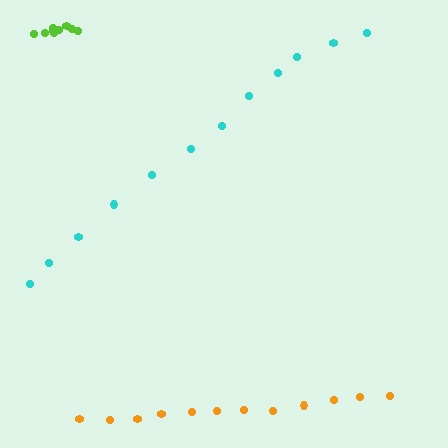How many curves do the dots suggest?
There are 3 distinct paths.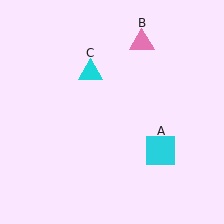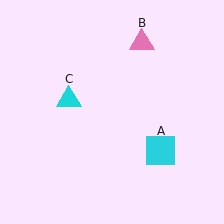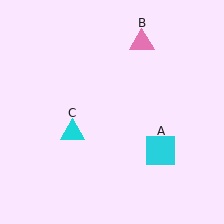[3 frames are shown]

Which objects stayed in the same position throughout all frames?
Cyan square (object A) and pink triangle (object B) remained stationary.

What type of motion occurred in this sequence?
The cyan triangle (object C) rotated counterclockwise around the center of the scene.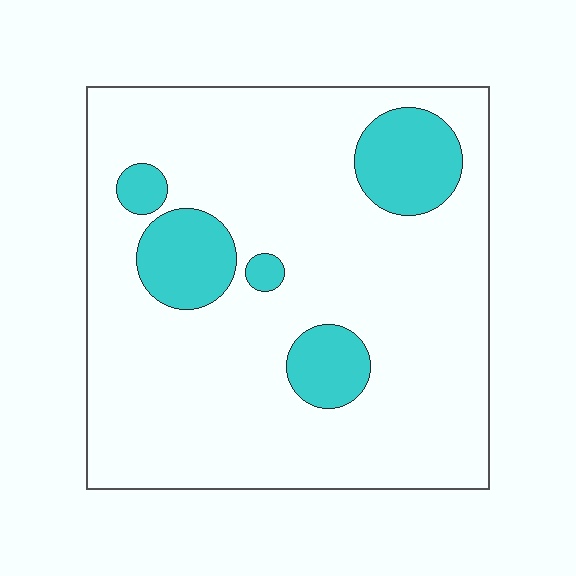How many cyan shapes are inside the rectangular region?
5.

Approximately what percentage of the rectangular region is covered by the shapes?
Approximately 15%.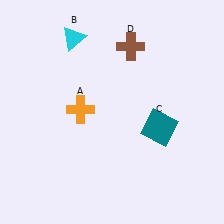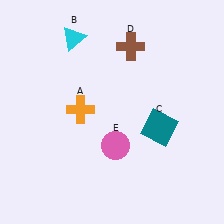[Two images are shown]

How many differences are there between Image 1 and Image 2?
There is 1 difference between the two images.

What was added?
A pink circle (E) was added in Image 2.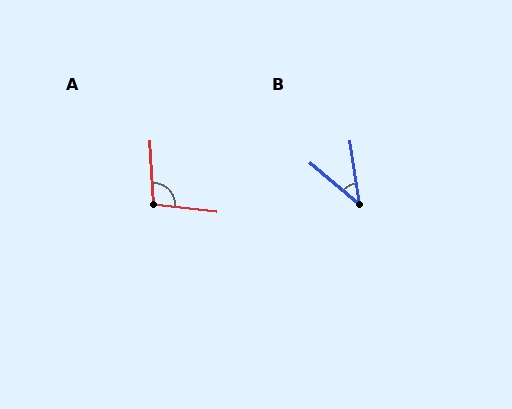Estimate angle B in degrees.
Approximately 41 degrees.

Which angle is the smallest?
B, at approximately 41 degrees.